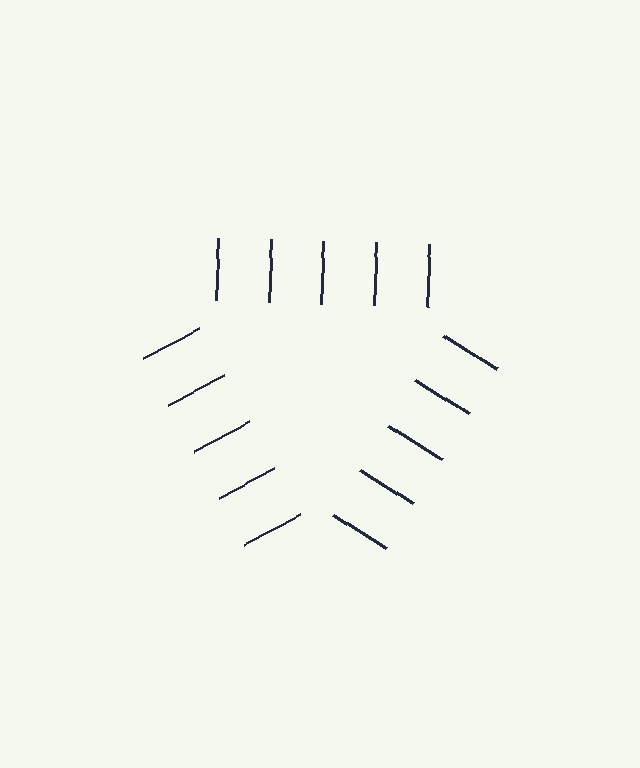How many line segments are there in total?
15 — 5 along each of the 3 edges.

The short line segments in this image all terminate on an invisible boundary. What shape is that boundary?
An illusory triangle — the line segments terminate on its edges but no continuous stroke is drawn.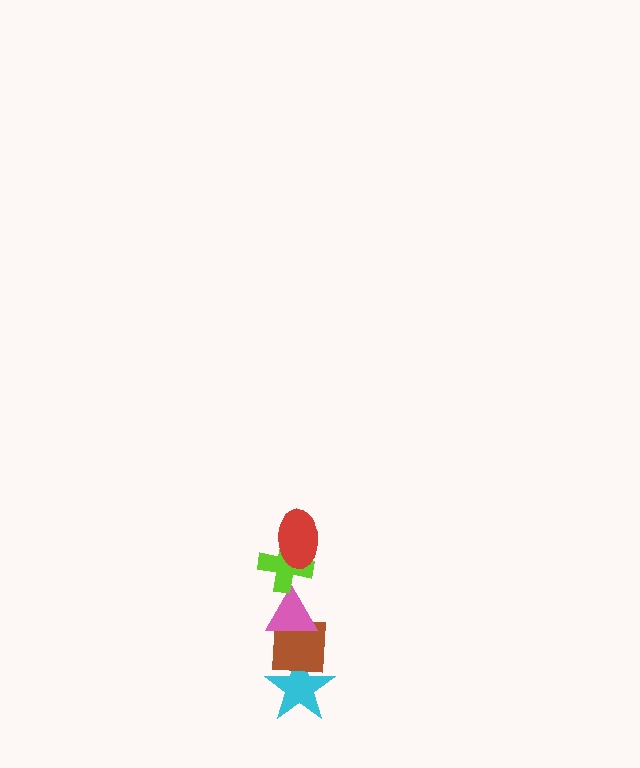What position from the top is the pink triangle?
The pink triangle is 3rd from the top.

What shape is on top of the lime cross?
The red ellipse is on top of the lime cross.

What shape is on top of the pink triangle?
The lime cross is on top of the pink triangle.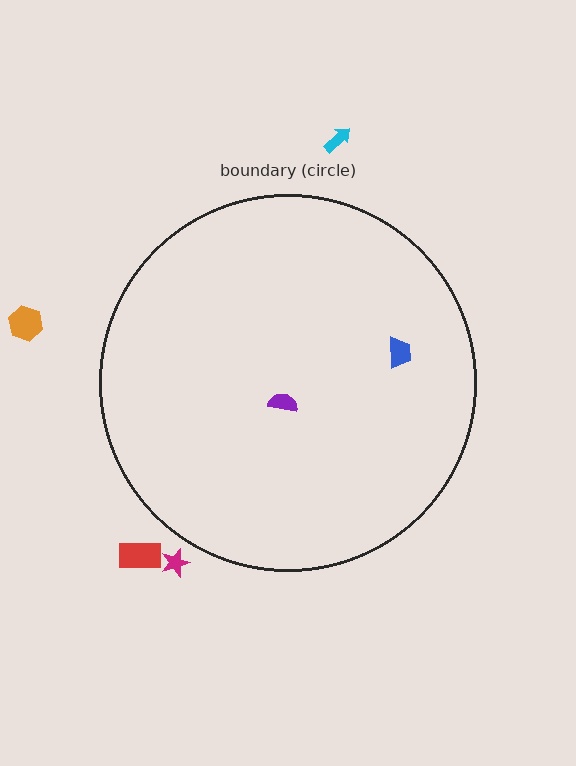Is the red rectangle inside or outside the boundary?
Outside.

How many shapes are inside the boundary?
2 inside, 4 outside.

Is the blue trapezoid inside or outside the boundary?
Inside.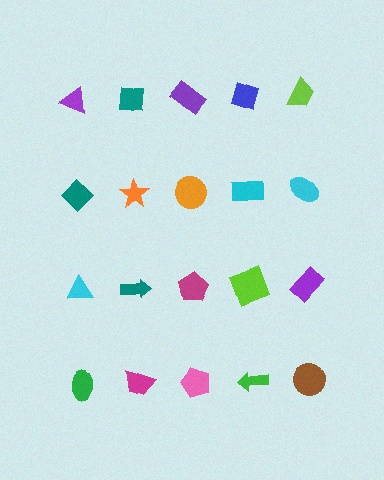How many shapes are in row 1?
5 shapes.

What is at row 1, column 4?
A blue diamond.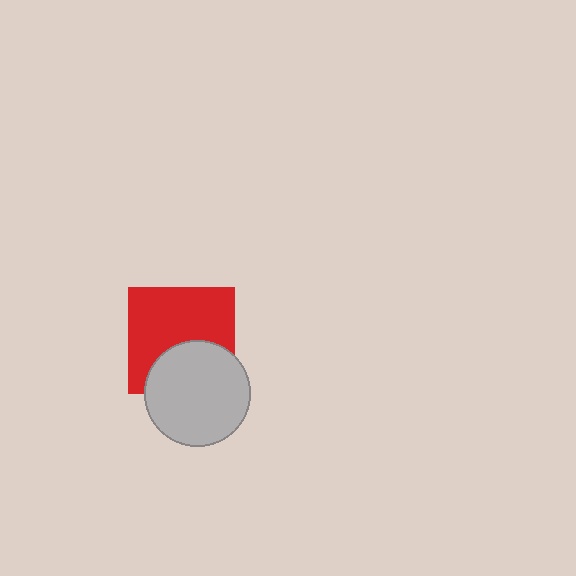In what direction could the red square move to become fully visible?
The red square could move up. That would shift it out from behind the light gray circle entirely.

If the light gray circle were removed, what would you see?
You would see the complete red square.